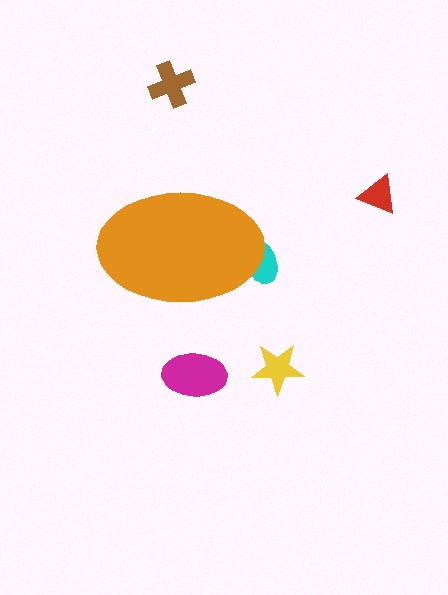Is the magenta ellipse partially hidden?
No, the magenta ellipse is fully visible.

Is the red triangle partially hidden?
No, the red triangle is fully visible.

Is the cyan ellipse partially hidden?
Yes, the cyan ellipse is partially hidden behind the orange ellipse.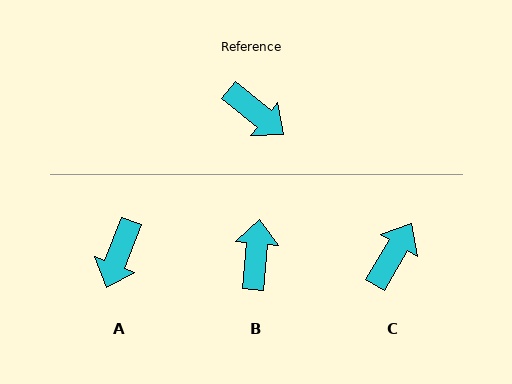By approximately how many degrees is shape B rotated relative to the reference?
Approximately 124 degrees counter-clockwise.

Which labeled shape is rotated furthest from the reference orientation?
B, about 124 degrees away.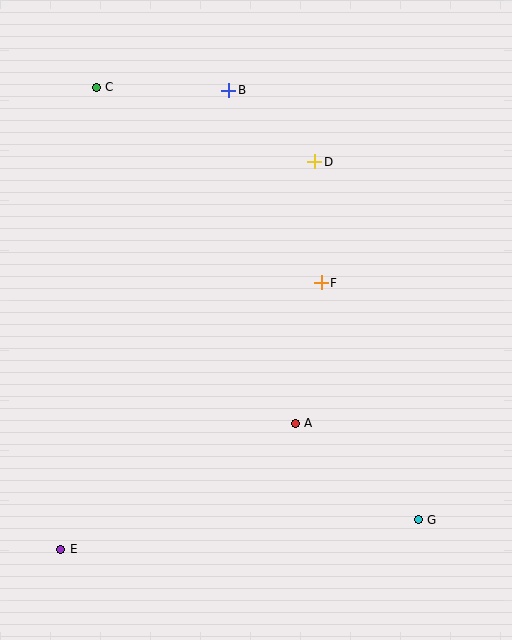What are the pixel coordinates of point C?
Point C is at (96, 87).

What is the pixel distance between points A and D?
The distance between A and D is 263 pixels.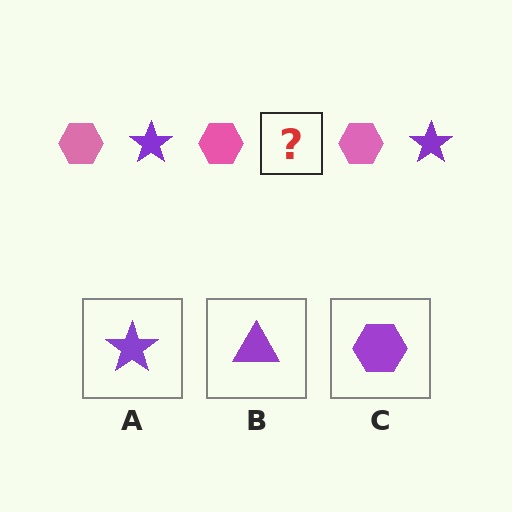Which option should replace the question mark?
Option A.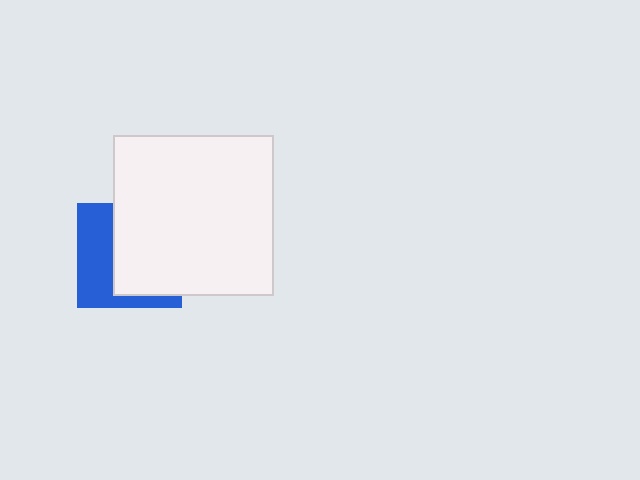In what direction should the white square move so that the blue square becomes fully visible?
The white square should move right. That is the shortest direction to clear the overlap and leave the blue square fully visible.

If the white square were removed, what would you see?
You would see the complete blue square.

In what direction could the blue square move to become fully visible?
The blue square could move left. That would shift it out from behind the white square entirely.